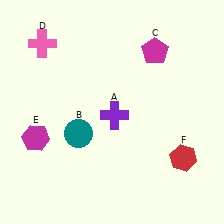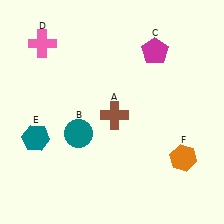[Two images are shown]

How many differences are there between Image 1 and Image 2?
There are 3 differences between the two images.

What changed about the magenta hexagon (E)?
In Image 1, E is magenta. In Image 2, it changed to teal.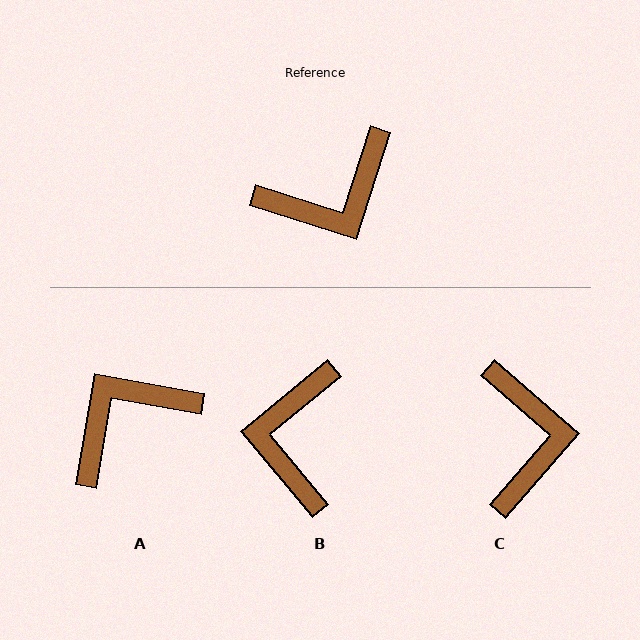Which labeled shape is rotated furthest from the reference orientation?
A, about 172 degrees away.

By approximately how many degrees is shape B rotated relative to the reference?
Approximately 123 degrees clockwise.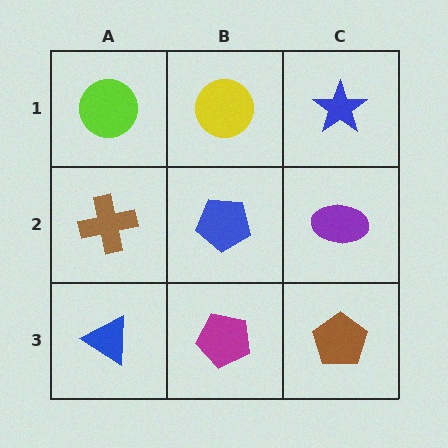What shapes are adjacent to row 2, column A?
A lime circle (row 1, column A), a blue triangle (row 3, column A), a blue pentagon (row 2, column B).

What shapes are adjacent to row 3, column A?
A brown cross (row 2, column A), a magenta pentagon (row 3, column B).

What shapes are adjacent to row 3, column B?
A blue pentagon (row 2, column B), a blue triangle (row 3, column A), a brown pentagon (row 3, column C).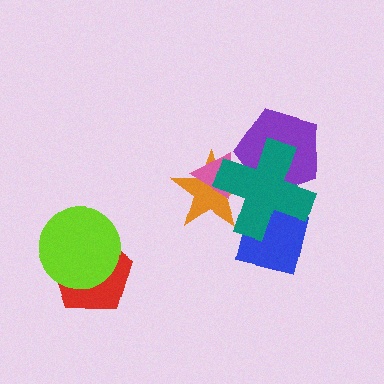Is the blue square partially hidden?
Yes, it is partially covered by another shape.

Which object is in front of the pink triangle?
The teal cross is in front of the pink triangle.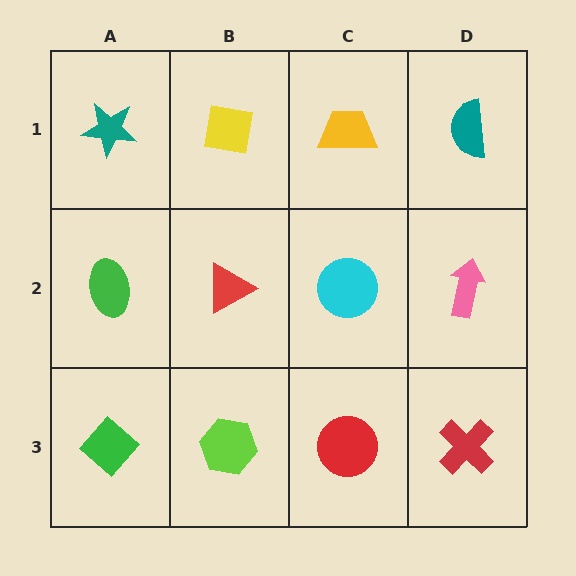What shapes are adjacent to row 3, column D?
A pink arrow (row 2, column D), a red circle (row 3, column C).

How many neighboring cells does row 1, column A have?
2.